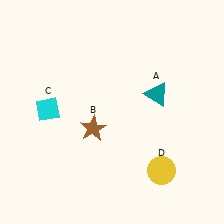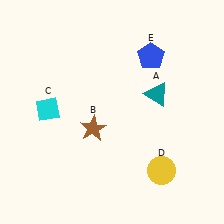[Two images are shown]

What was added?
A blue pentagon (E) was added in Image 2.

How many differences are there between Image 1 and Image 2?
There is 1 difference between the two images.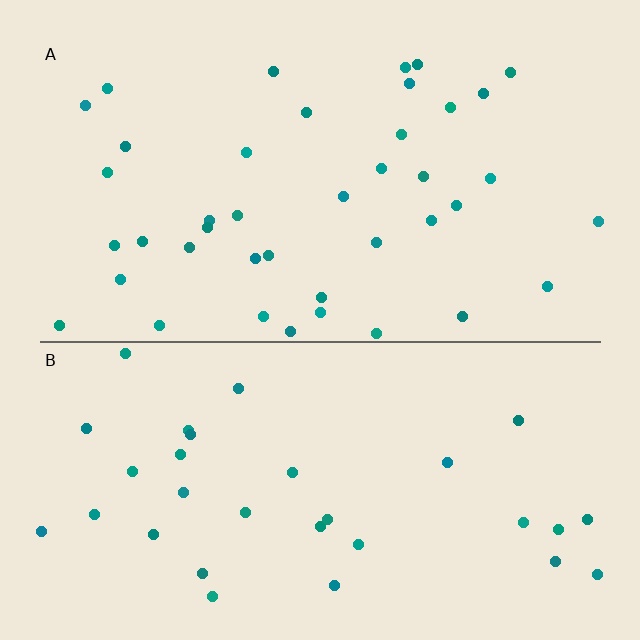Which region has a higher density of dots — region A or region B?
A (the top).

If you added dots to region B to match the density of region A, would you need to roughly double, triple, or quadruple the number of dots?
Approximately double.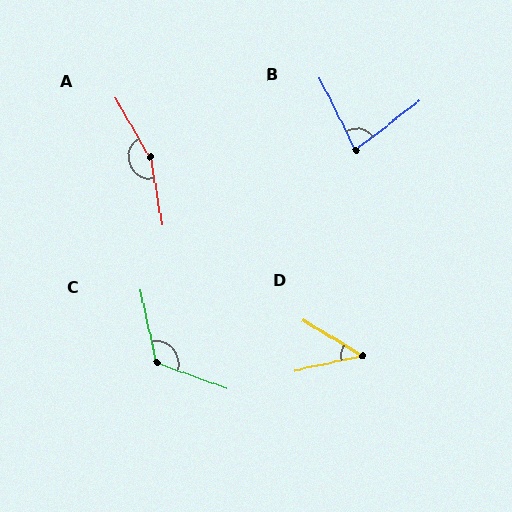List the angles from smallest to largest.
D (43°), B (78°), C (122°), A (159°).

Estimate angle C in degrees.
Approximately 122 degrees.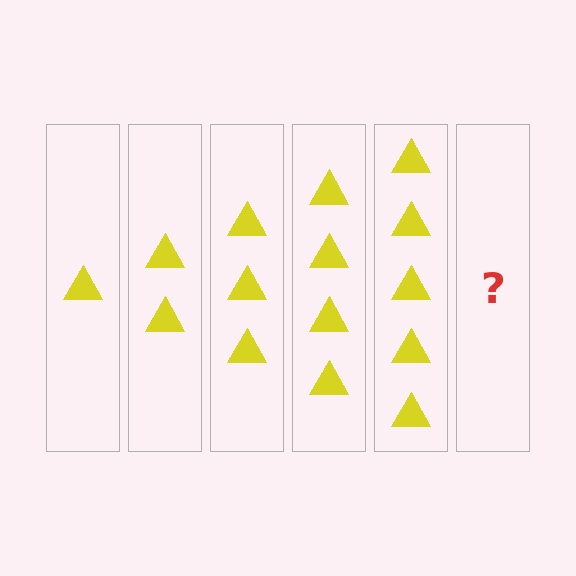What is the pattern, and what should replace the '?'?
The pattern is that each step adds one more triangle. The '?' should be 6 triangles.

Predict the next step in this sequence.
The next step is 6 triangles.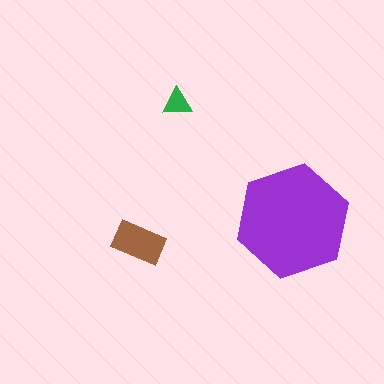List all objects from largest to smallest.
The purple hexagon, the brown rectangle, the green triangle.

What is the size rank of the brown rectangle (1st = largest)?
2nd.